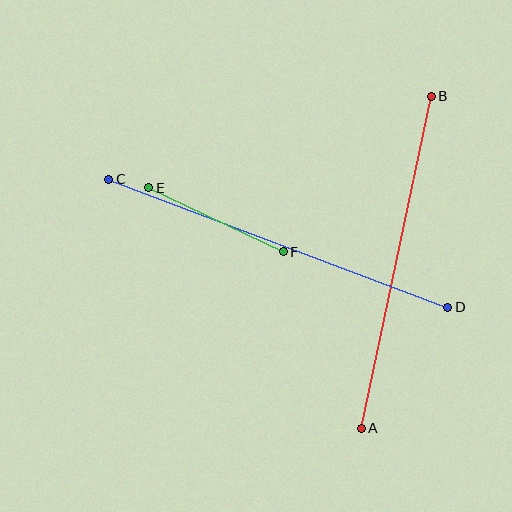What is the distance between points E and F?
The distance is approximately 149 pixels.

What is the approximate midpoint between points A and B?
The midpoint is at approximately (396, 262) pixels.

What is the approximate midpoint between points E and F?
The midpoint is at approximately (216, 220) pixels.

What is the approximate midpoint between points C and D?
The midpoint is at approximately (278, 243) pixels.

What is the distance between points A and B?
The distance is approximately 339 pixels.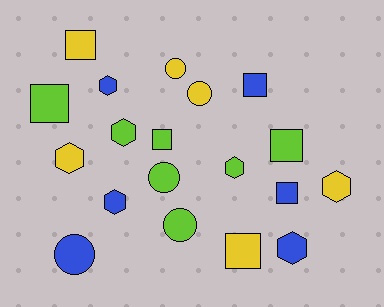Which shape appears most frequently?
Square, with 7 objects.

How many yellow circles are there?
There are 2 yellow circles.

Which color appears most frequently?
Lime, with 7 objects.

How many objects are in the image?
There are 19 objects.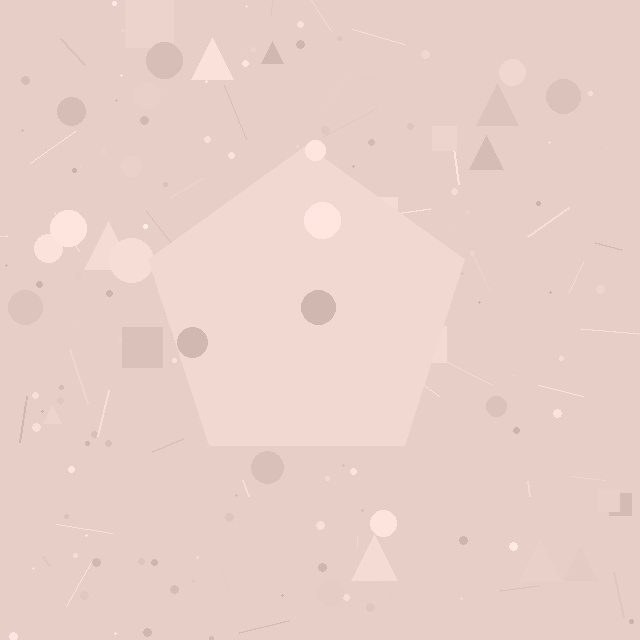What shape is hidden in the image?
A pentagon is hidden in the image.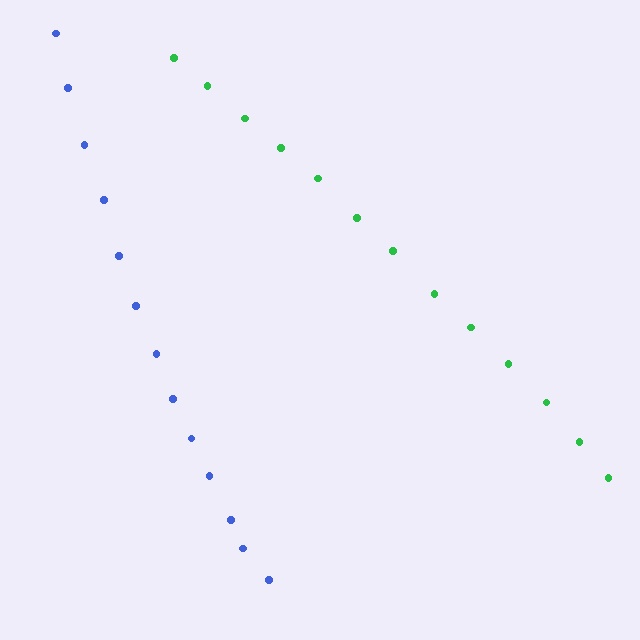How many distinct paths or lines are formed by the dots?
There are 2 distinct paths.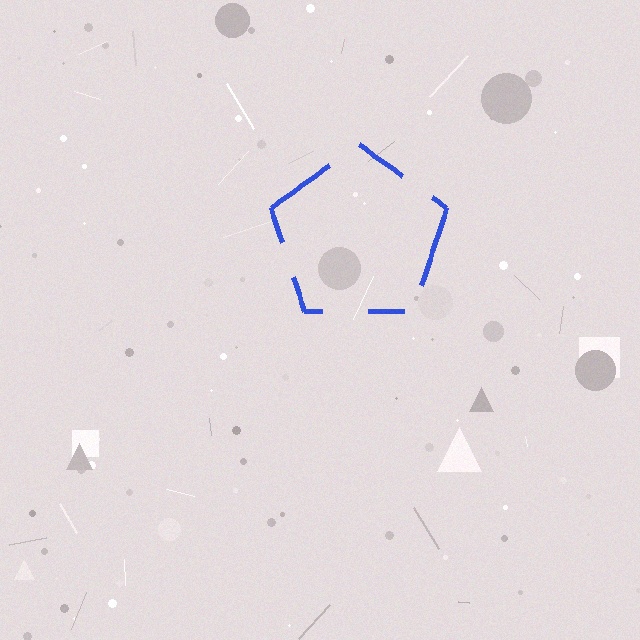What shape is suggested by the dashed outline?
The dashed outline suggests a pentagon.